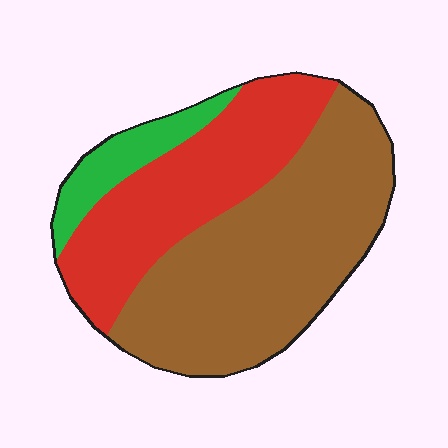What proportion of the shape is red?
Red covers around 35% of the shape.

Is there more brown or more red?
Brown.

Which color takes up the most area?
Brown, at roughly 55%.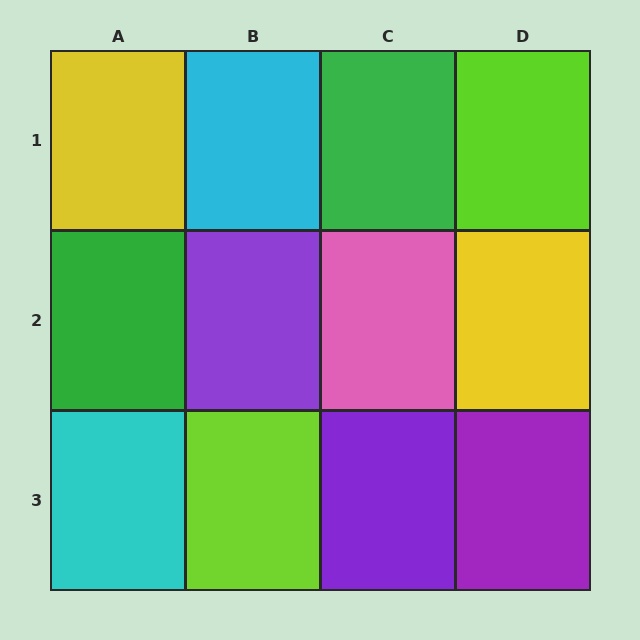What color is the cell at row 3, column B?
Lime.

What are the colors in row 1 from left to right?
Yellow, cyan, green, lime.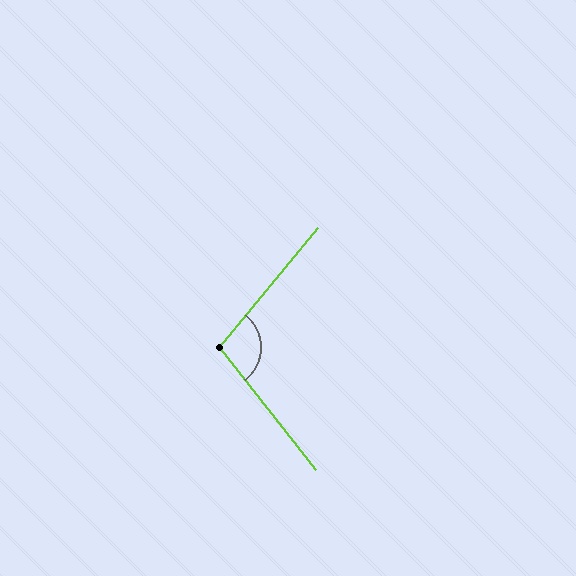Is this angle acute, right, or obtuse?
It is obtuse.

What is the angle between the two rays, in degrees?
Approximately 102 degrees.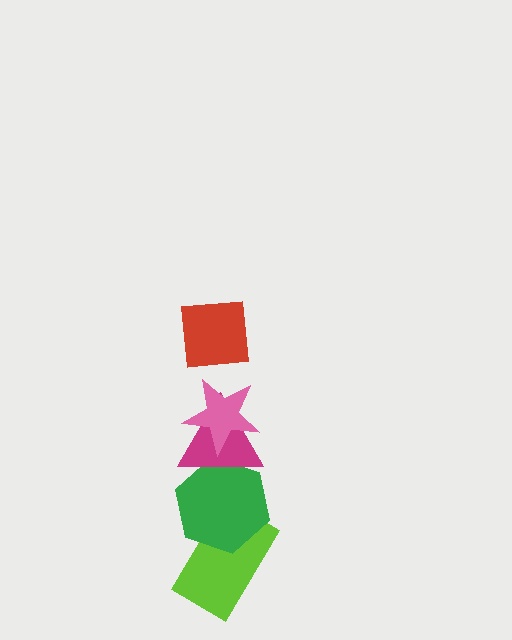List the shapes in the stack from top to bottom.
From top to bottom: the red square, the pink star, the magenta triangle, the green hexagon, the lime rectangle.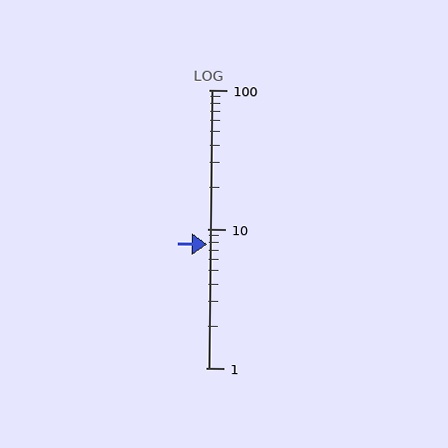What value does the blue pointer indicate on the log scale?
The pointer indicates approximately 7.7.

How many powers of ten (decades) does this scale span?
The scale spans 2 decades, from 1 to 100.